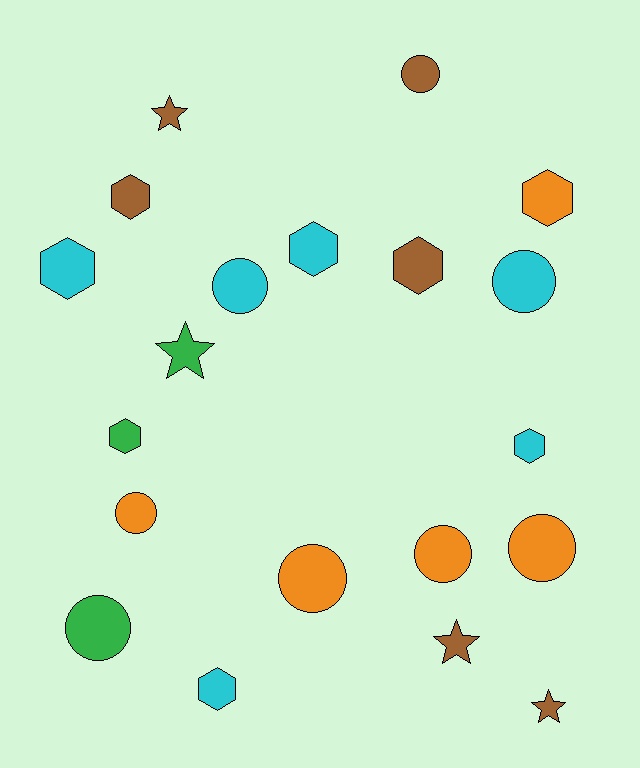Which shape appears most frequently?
Circle, with 8 objects.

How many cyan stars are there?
There are no cyan stars.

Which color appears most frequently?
Brown, with 6 objects.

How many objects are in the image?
There are 20 objects.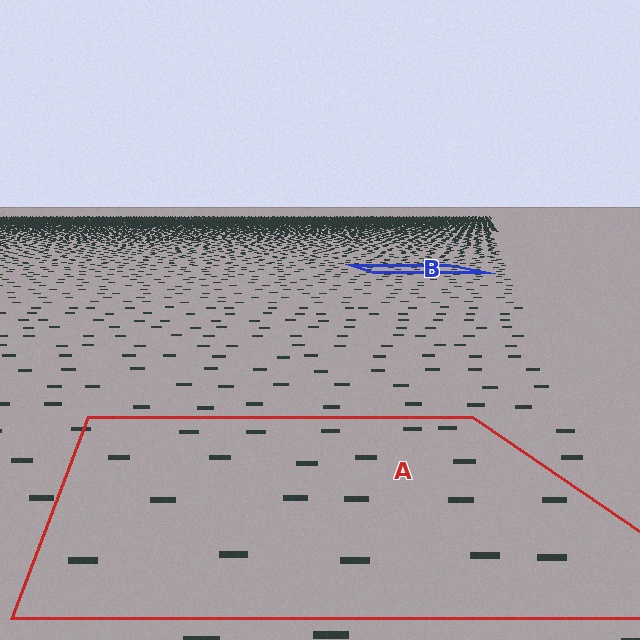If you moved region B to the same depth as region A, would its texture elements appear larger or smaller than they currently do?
They would appear larger. At a closer depth, the same texture elements are projected at a bigger on-screen size.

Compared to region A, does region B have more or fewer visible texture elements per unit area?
Region B has more texture elements per unit area — they are packed more densely because it is farther away.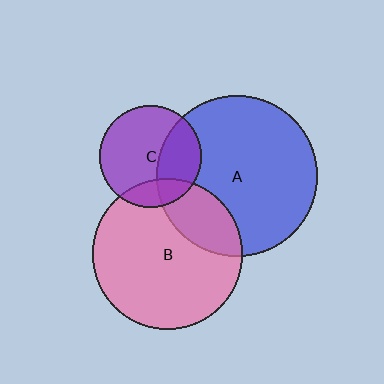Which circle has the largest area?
Circle A (blue).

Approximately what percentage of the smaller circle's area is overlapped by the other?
Approximately 15%.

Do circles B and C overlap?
Yes.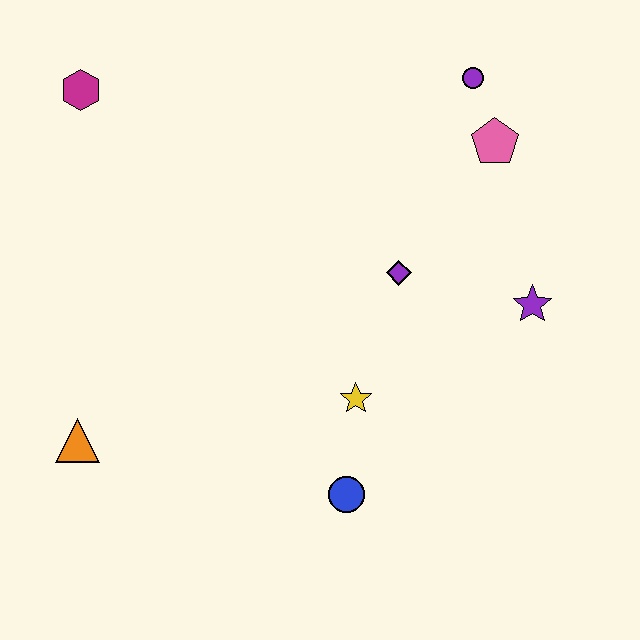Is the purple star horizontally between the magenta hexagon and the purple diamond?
No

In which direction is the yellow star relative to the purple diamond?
The yellow star is below the purple diamond.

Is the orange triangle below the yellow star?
Yes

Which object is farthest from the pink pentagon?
The orange triangle is farthest from the pink pentagon.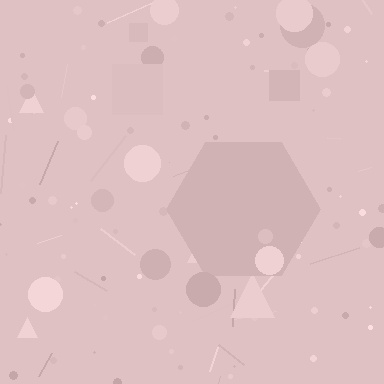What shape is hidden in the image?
A hexagon is hidden in the image.